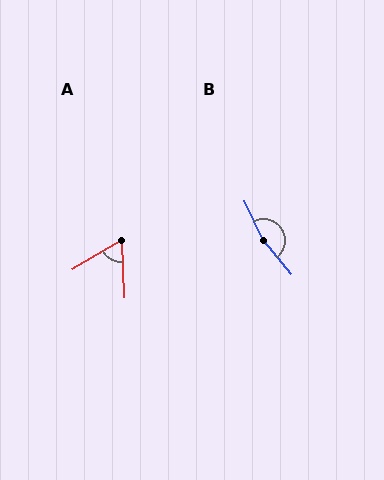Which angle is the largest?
B, at approximately 166 degrees.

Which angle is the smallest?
A, at approximately 62 degrees.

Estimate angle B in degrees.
Approximately 166 degrees.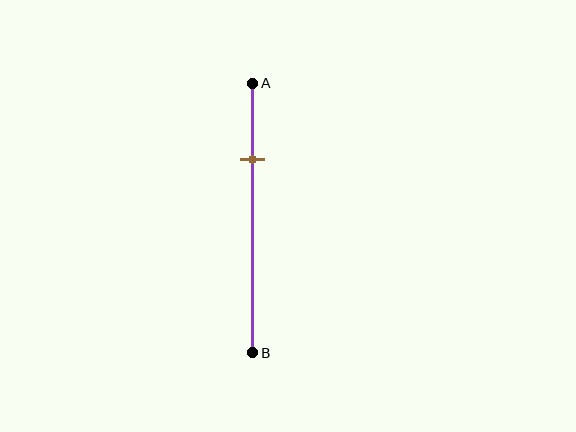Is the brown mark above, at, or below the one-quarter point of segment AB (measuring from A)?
The brown mark is below the one-quarter point of segment AB.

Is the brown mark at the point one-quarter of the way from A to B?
No, the mark is at about 30% from A, not at the 25% one-quarter point.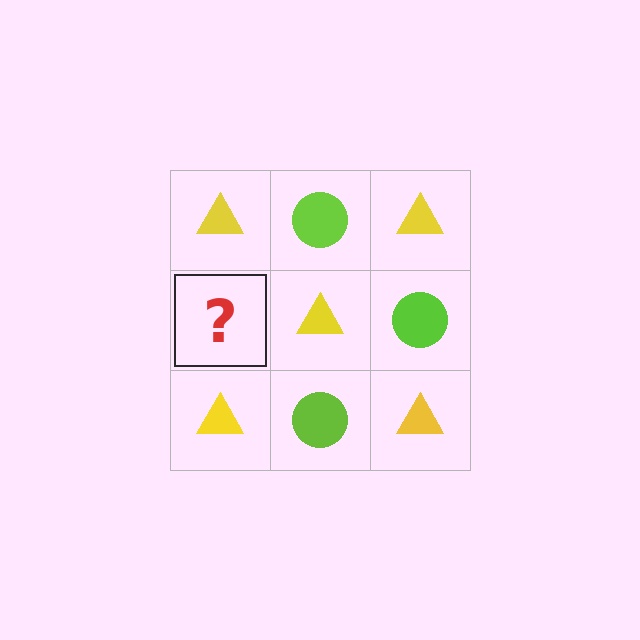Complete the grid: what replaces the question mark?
The question mark should be replaced with a lime circle.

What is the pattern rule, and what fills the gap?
The rule is that it alternates yellow triangle and lime circle in a checkerboard pattern. The gap should be filled with a lime circle.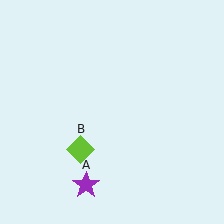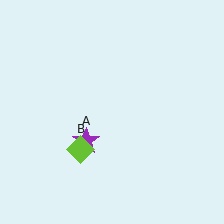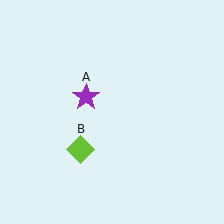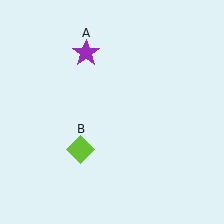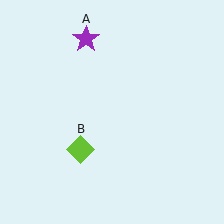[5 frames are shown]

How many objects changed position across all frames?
1 object changed position: purple star (object A).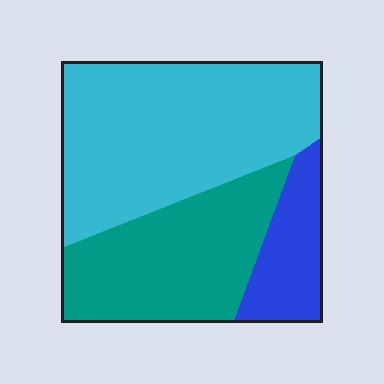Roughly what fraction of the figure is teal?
Teal takes up about one third (1/3) of the figure.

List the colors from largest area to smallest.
From largest to smallest: cyan, teal, blue.